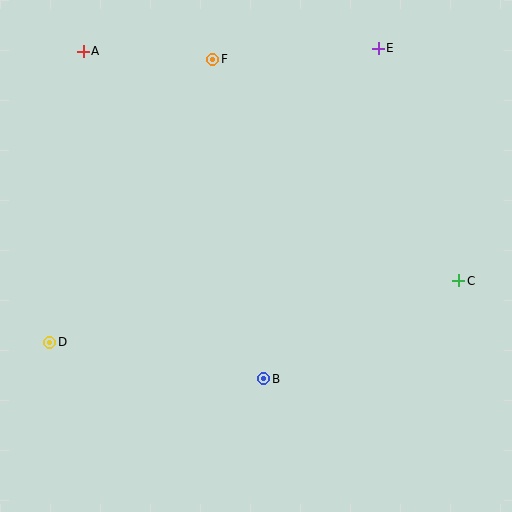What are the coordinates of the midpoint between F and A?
The midpoint between F and A is at (148, 55).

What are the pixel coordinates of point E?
Point E is at (378, 48).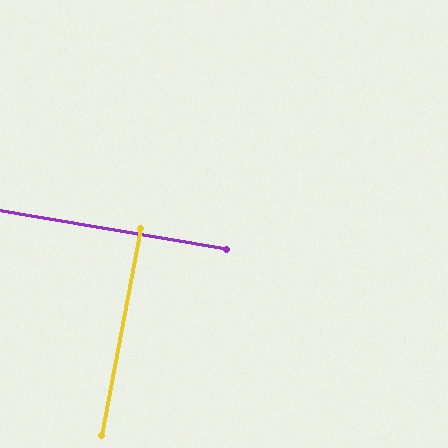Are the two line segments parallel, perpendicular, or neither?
Perpendicular — they meet at approximately 89°.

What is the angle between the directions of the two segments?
Approximately 89 degrees.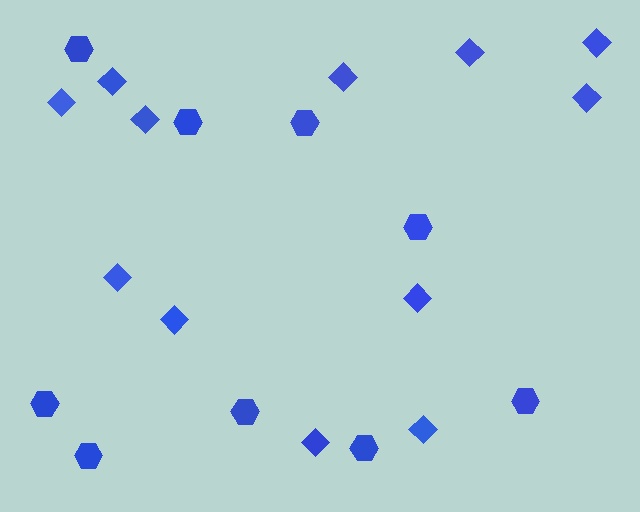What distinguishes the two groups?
There are 2 groups: one group of diamonds (12) and one group of hexagons (9).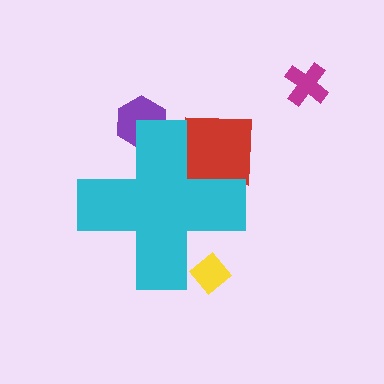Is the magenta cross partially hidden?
No, the magenta cross is fully visible.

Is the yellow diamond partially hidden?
Yes, the yellow diamond is partially hidden behind the cyan cross.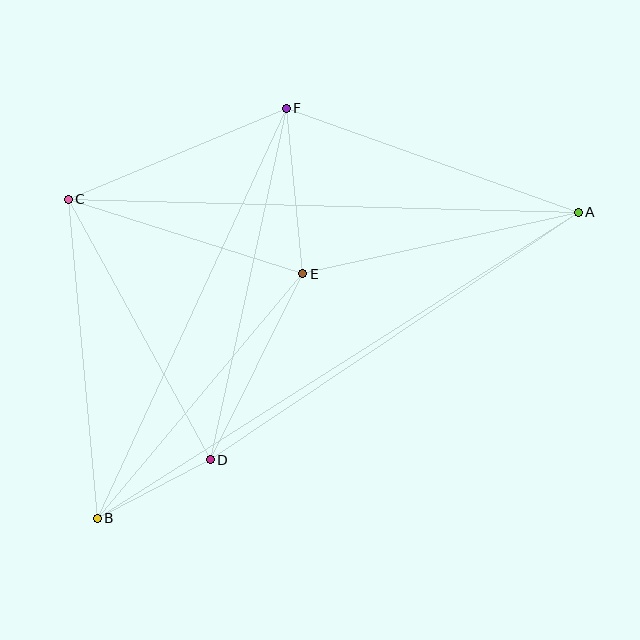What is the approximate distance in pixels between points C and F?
The distance between C and F is approximately 236 pixels.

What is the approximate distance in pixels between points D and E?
The distance between D and E is approximately 208 pixels.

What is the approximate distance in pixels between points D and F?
The distance between D and F is approximately 360 pixels.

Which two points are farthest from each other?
Points A and B are farthest from each other.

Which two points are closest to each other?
Points B and D are closest to each other.